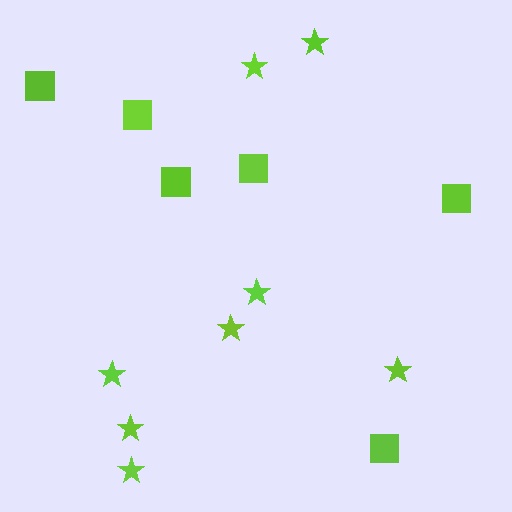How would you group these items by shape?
There are 2 groups: one group of stars (8) and one group of squares (6).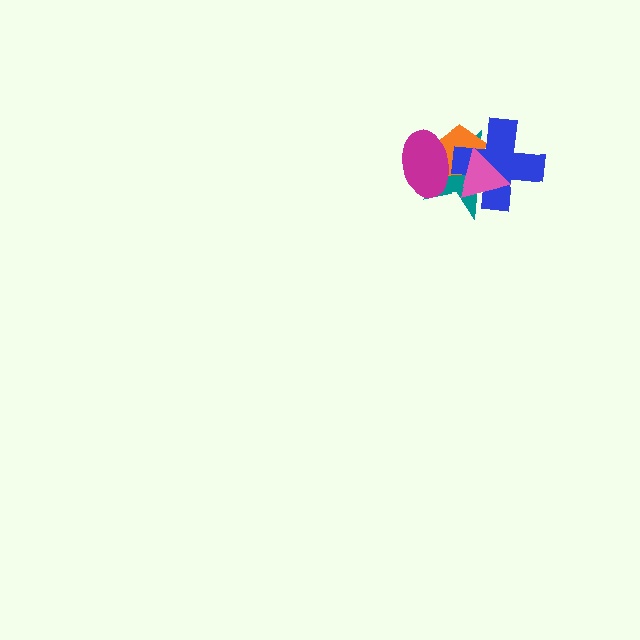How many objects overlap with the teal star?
4 objects overlap with the teal star.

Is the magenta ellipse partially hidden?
Yes, it is partially covered by another shape.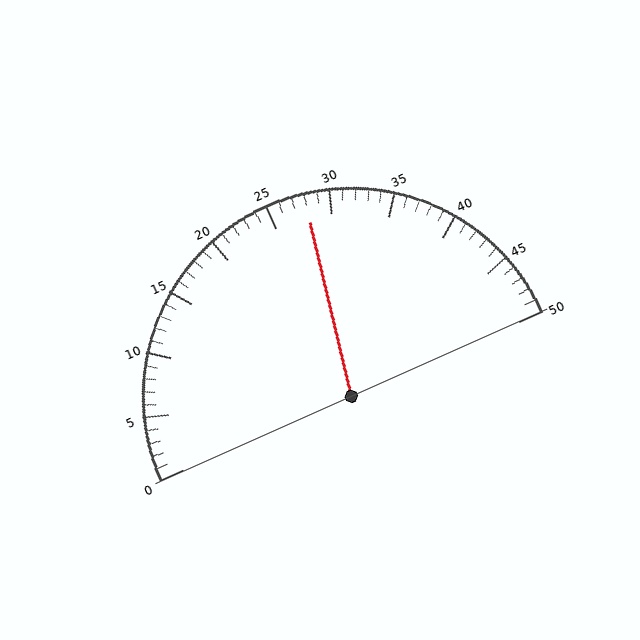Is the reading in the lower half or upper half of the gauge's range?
The reading is in the upper half of the range (0 to 50).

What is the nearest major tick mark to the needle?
The nearest major tick mark is 30.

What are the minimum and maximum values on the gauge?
The gauge ranges from 0 to 50.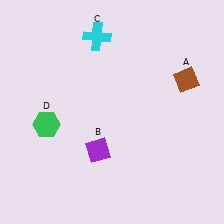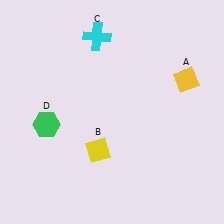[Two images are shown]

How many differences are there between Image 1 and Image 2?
There are 2 differences between the two images.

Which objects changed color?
A changed from brown to yellow. B changed from purple to yellow.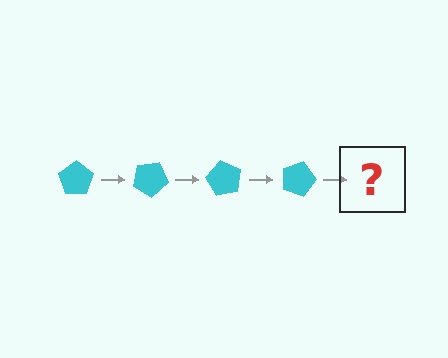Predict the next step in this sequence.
The next step is a cyan pentagon rotated 120 degrees.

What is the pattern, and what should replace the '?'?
The pattern is that the pentagon rotates 30 degrees each step. The '?' should be a cyan pentagon rotated 120 degrees.